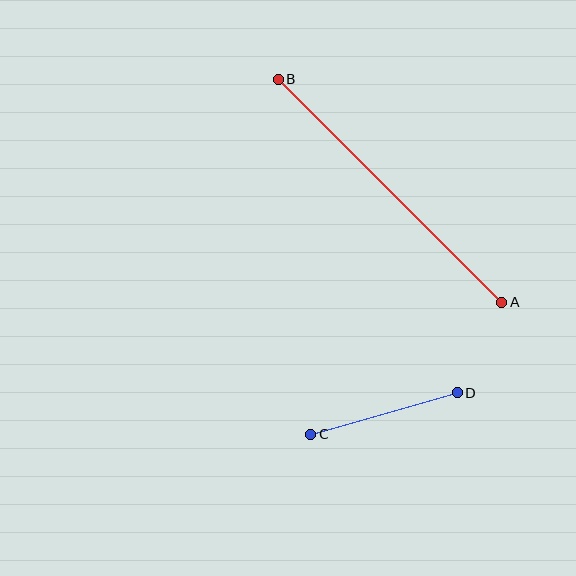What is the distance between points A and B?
The distance is approximately 316 pixels.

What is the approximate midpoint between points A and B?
The midpoint is at approximately (390, 191) pixels.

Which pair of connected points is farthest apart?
Points A and B are farthest apart.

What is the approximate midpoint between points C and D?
The midpoint is at approximately (384, 413) pixels.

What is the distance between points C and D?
The distance is approximately 152 pixels.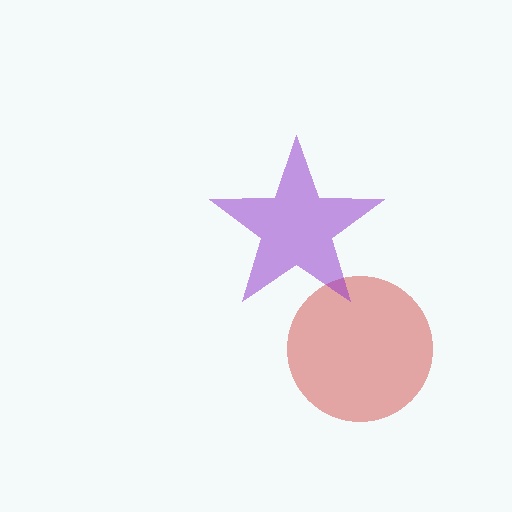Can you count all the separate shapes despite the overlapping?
Yes, there are 2 separate shapes.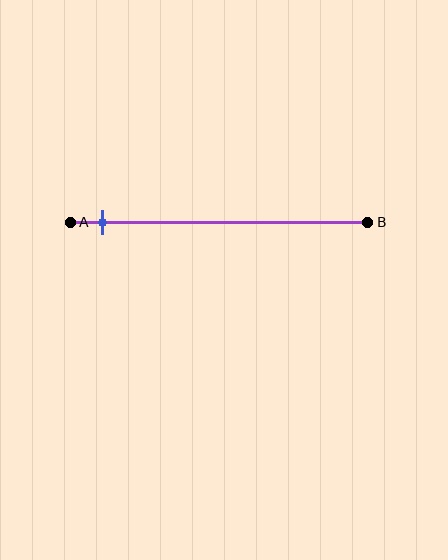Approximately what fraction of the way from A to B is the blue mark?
The blue mark is approximately 10% of the way from A to B.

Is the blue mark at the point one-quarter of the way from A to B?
No, the mark is at about 10% from A, not at the 25% one-quarter point.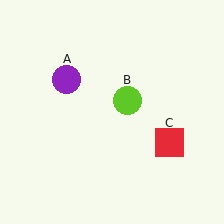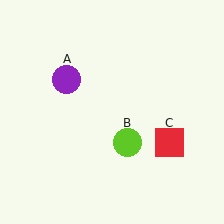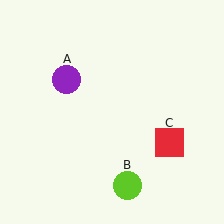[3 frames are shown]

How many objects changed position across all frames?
1 object changed position: lime circle (object B).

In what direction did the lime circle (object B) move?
The lime circle (object B) moved down.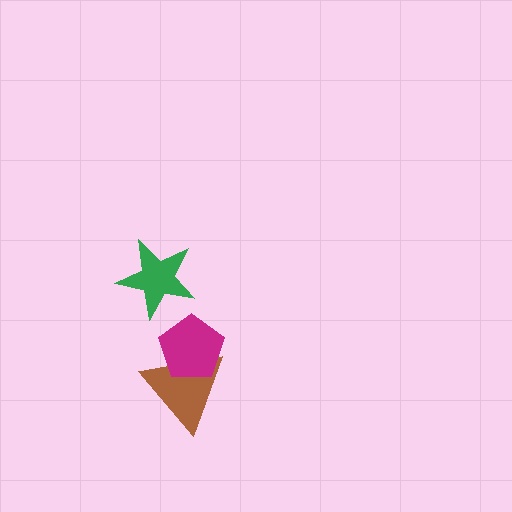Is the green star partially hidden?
No, no other shape covers it.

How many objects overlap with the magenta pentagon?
1 object overlaps with the magenta pentagon.